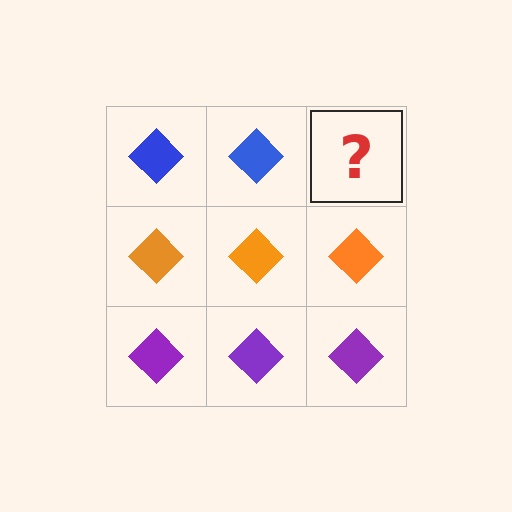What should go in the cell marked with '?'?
The missing cell should contain a blue diamond.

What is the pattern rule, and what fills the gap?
The rule is that each row has a consistent color. The gap should be filled with a blue diamond.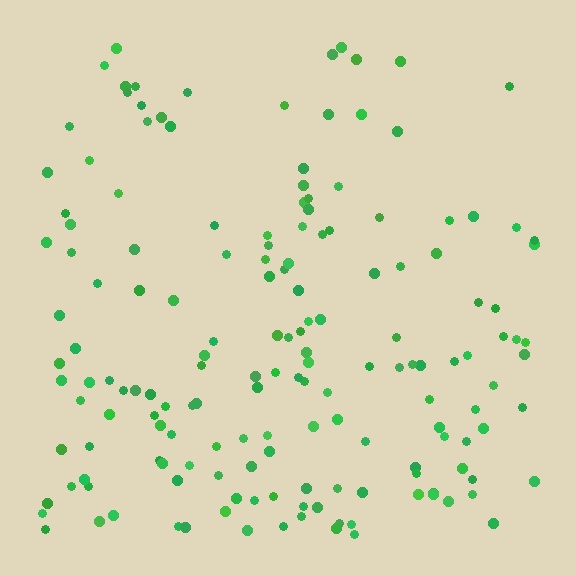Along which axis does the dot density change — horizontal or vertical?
Vertical.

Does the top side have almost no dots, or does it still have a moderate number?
Still a moderate number, just noticeably fewer than the bottom.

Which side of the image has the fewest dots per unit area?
The top.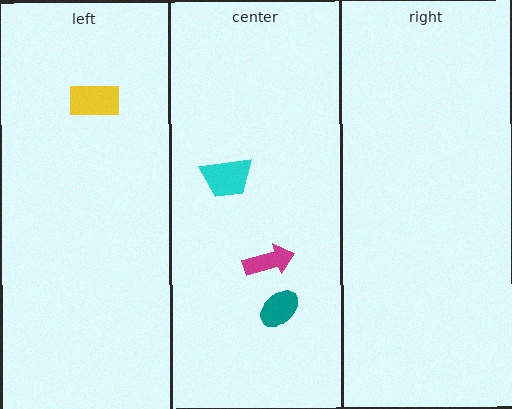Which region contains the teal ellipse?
The center region.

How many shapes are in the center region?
3.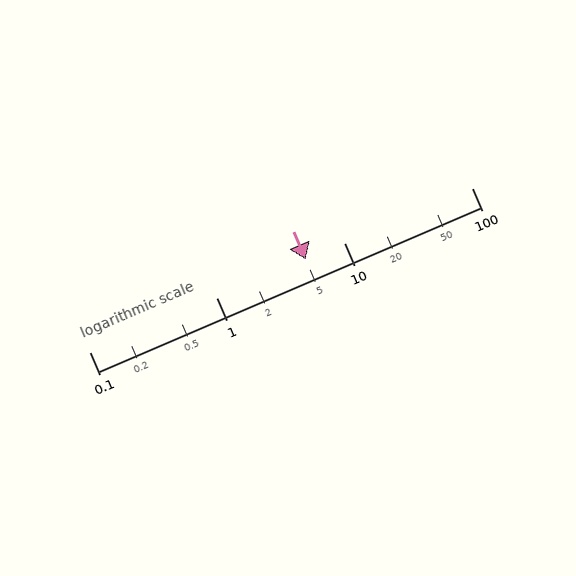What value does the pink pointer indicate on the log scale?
The pointer indicates approximately 5.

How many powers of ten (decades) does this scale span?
The scale spans 3 decades, from 0.1 to 100.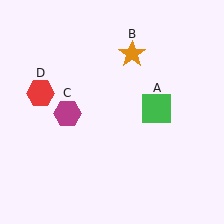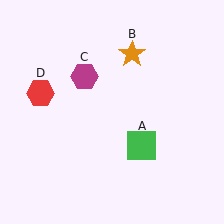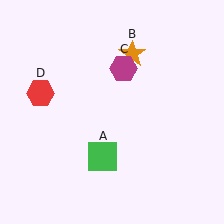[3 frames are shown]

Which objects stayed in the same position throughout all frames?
Orange star (object B) and red hexagon (object D) remained stationary.